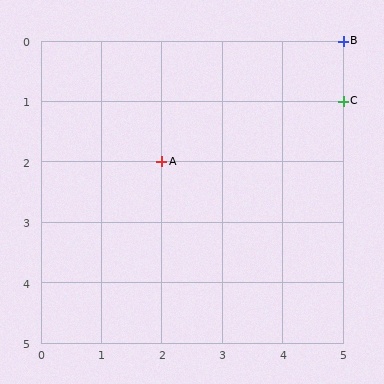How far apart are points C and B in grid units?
Points C and B are 1 row apart.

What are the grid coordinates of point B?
Point B is at grid coordinates (5, 0).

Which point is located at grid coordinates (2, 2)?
Point A is at (2, 2).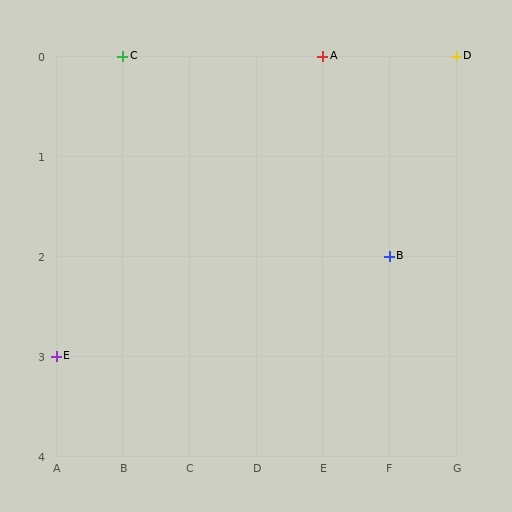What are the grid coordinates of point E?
Point E is at grid coordinates (A, 3).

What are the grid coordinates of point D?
Point D is at grid coordinates (G, 0).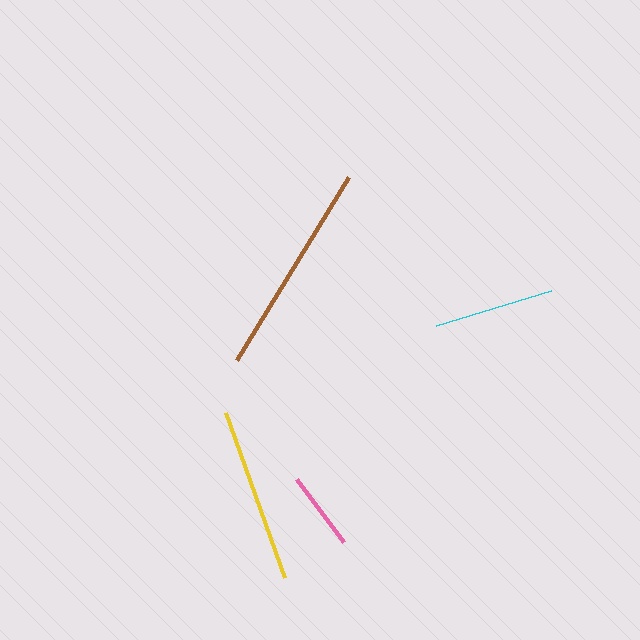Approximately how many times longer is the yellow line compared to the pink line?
The yellow line is approximately 2.2 times the length of the pink line.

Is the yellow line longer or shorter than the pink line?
The yellow line is longer than the pink line.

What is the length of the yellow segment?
The yellow segment is approximately 175 pixels long.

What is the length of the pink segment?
The pink segment is approximately 79 pixels long.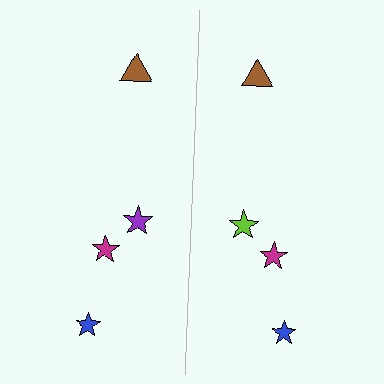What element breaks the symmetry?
The lime star on the right side breaks the symmetry — its mirror counterpart is purple.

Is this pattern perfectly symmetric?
No, the pattern is not perfectly symmetric. The lime star on the right side breaks the symmetry — its mirror counterpart is purple.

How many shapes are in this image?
There are 8 shapes in this image.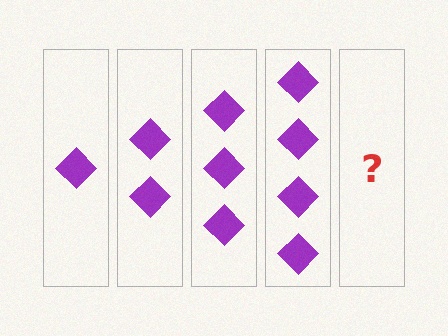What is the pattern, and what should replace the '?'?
The pattern is that each step adds one more diamond. The '?' should be 5 diamonds.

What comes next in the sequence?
The next element should be 5 diamonds.